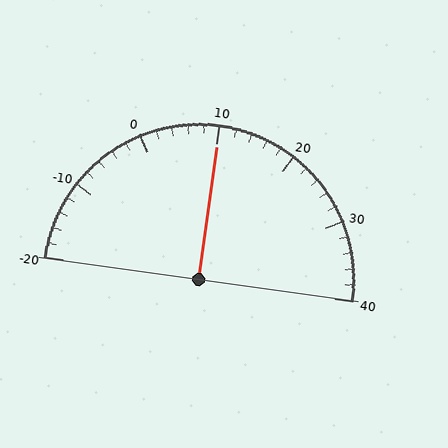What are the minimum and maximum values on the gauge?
The gauge ranges from -20 to 40.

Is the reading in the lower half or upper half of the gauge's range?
The reading is in the upper half of the range (-20 to 40).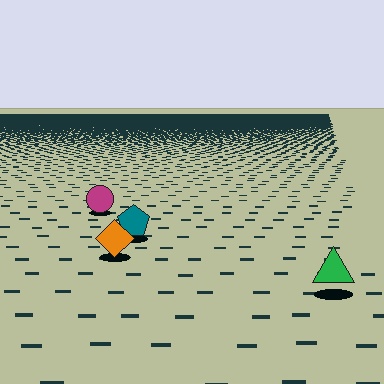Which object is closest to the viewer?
The green triangle is closest. The texture marks near it are larger and more spread out.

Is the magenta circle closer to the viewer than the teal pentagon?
No. The teal pentagon is closer — you can tell from the texture gradient: the ground texture is coarser near it.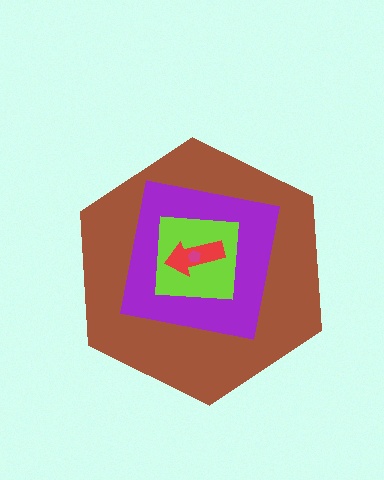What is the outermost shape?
The brown hexagon.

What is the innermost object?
The magenta pentagon.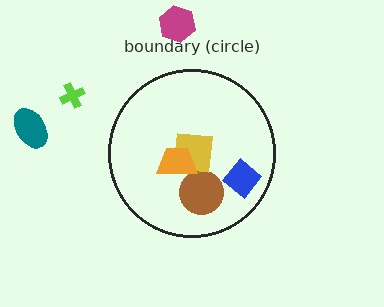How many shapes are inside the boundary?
4 inside, 3 outside.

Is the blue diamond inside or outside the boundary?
Inside.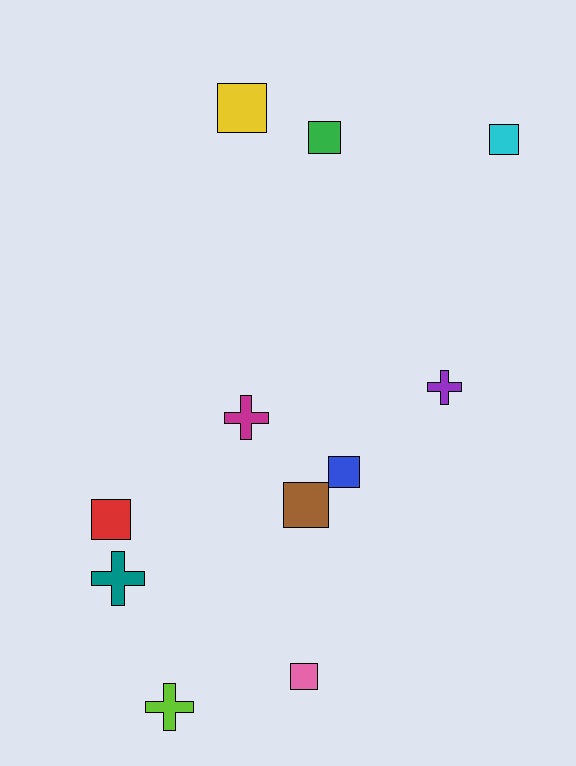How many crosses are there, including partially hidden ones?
There are 4 crosses.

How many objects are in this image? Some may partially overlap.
There are 11 objects.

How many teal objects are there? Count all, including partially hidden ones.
There is 1 teal object.